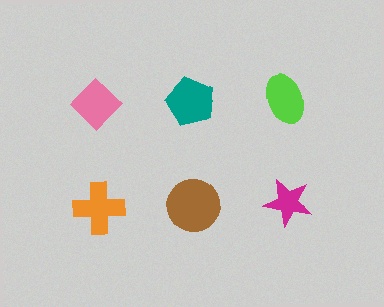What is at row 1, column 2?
A teal pentagon.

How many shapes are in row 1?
3 shapes.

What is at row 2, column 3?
A magenta star.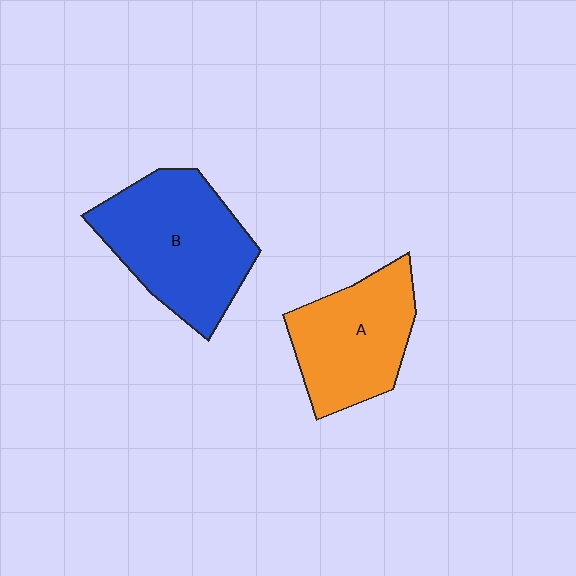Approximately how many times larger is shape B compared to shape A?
Approximately 1.3 times.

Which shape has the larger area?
Shape B (blue).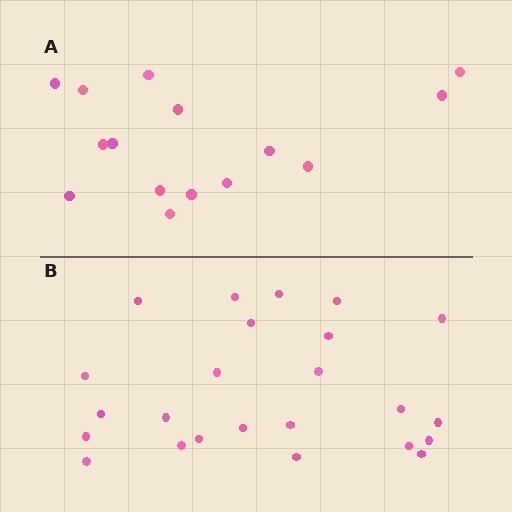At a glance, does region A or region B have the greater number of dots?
Region B (the bottom region) has more dots.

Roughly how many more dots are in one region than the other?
Region B has roughly 8 or so more dots than region A.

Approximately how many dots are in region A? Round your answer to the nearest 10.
About 20 dots. (The exact count is 15, which rounds to 20.)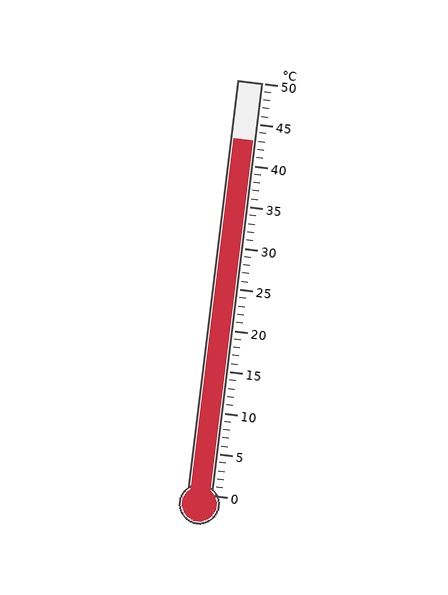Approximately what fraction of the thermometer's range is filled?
The thermometer is filled to approximately 85% of its range.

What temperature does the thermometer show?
The thermometer shows approximately 43°C.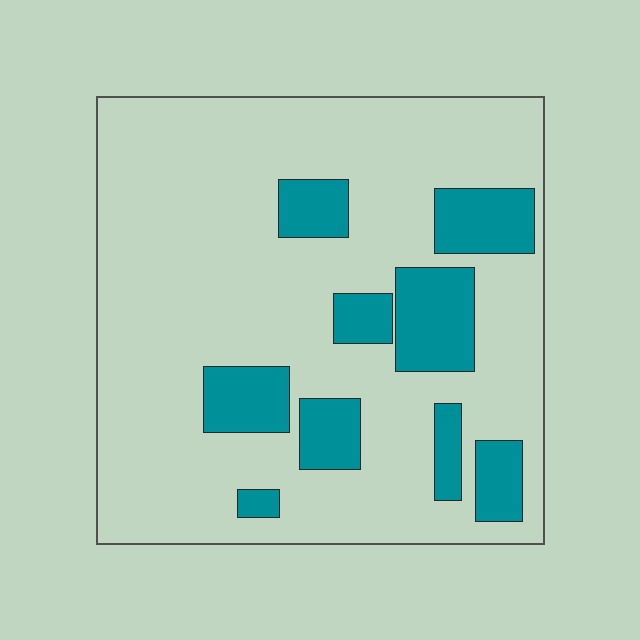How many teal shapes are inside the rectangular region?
9.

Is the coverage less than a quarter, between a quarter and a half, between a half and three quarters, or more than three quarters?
Less than a quarter.